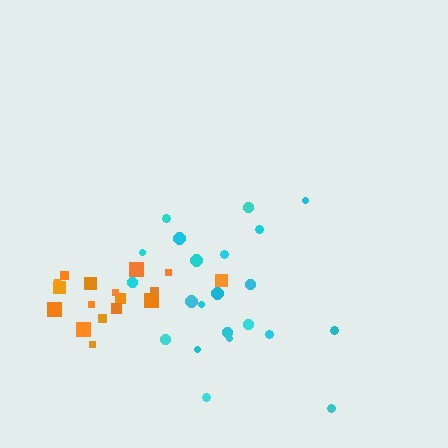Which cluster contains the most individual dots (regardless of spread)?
Cyan (22).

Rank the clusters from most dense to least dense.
orange, cyan.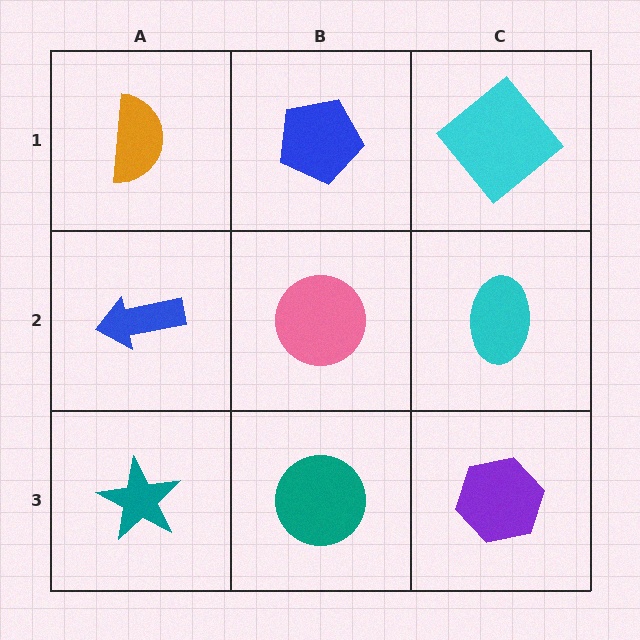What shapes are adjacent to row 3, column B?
A pink circle (row 2, column B), a teal star (row 3, column A), a purple hexagon (row 3, column C).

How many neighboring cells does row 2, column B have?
4.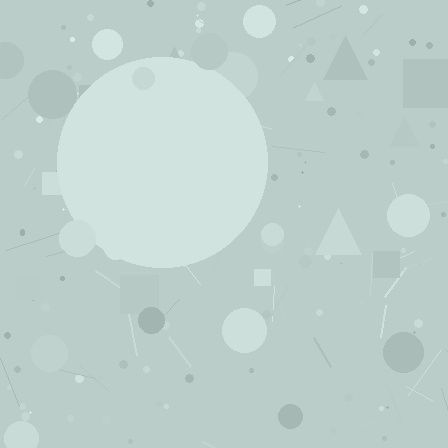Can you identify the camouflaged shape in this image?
The camouflaged shape is a circle.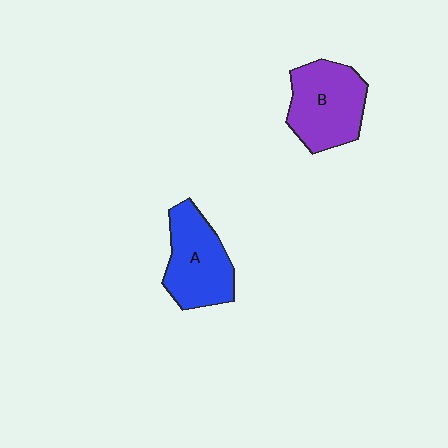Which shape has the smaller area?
Shape A (blue).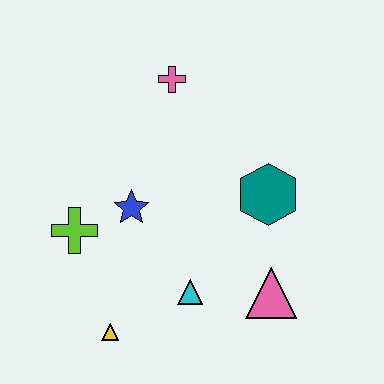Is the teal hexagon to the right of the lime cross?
Yes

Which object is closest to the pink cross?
The blue star is closest to the pink cross.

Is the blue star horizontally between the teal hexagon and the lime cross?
Yes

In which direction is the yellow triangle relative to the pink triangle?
The yellow triangle is to the left of the pink triangle.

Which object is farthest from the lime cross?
The pink triangle is farthest from the lime cross.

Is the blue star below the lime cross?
No